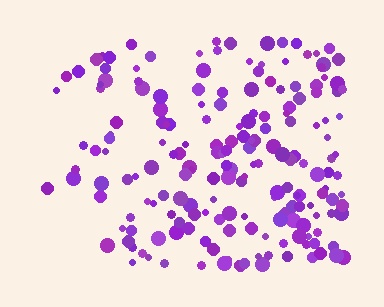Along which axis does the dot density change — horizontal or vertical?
Horizontal.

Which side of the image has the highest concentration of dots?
The right.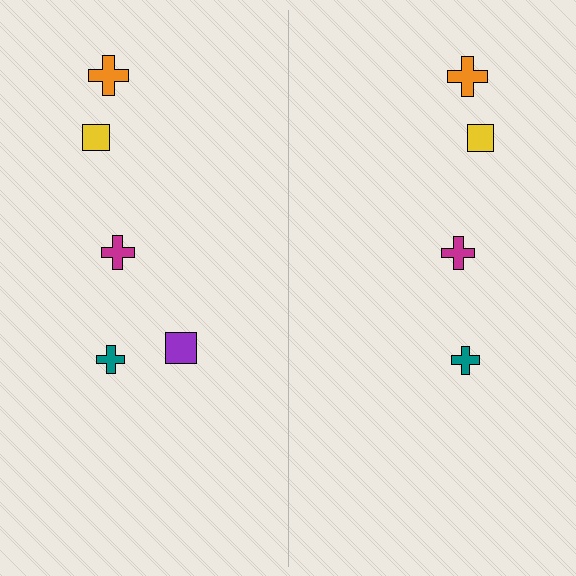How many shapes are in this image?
There are 9 shapes in this image.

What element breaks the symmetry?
A purple square is missing from the right side.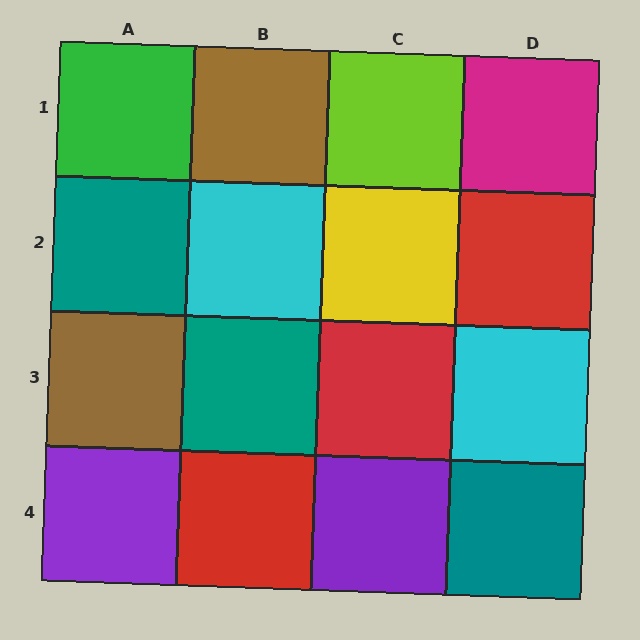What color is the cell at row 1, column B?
Brown.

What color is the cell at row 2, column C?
Yellow.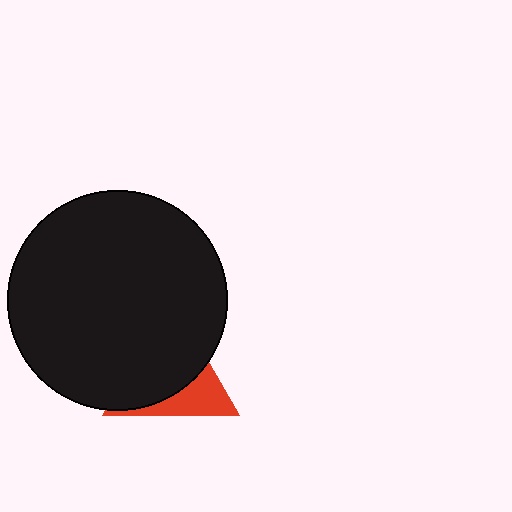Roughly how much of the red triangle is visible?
A small part of it is visible (roughly 32%).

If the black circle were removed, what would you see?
You would see the complete red triangle.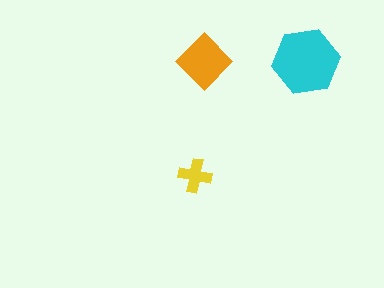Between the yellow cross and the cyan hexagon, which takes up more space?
The cyan hexagon.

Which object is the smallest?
The yellow cross.